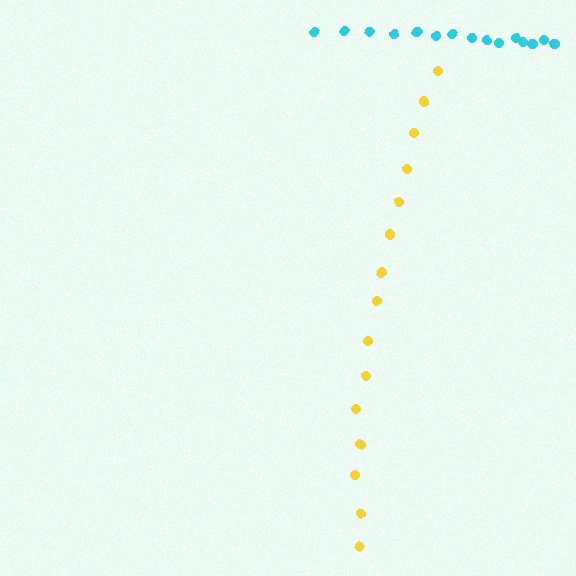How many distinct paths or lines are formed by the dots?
There are 2 distinct paths.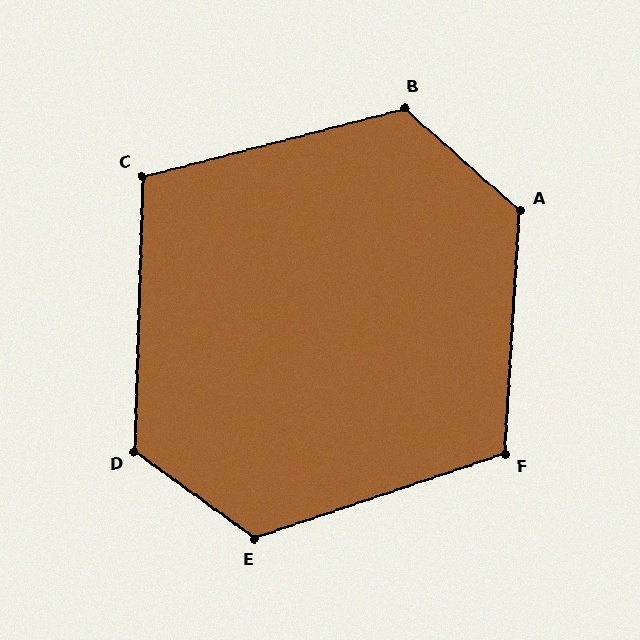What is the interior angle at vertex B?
Approximately 124 degrees (obtuse).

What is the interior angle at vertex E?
Approximately 126 degrees (obtuse).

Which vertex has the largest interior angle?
A, at approximately 128 degrees.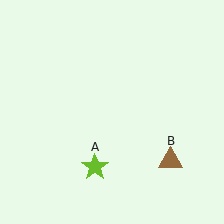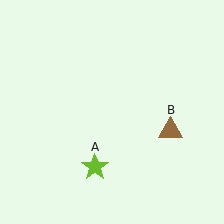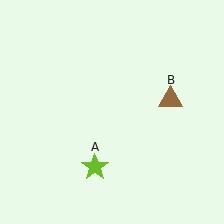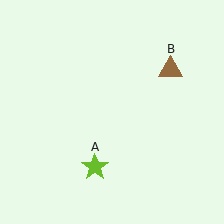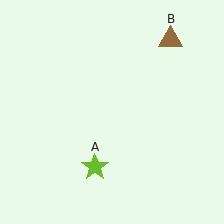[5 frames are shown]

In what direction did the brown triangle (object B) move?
The brown triangle (object B) moved up.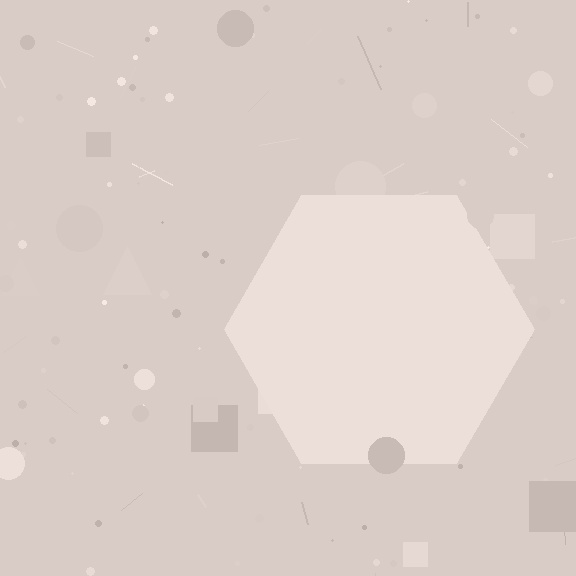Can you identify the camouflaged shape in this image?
The camouflaged shape is a hexagon.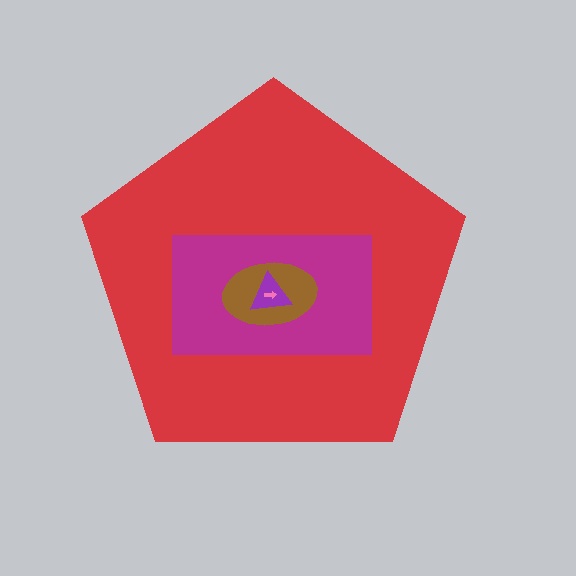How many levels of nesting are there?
5.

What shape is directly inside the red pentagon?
The magenta rectangle.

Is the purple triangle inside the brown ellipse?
Yes.